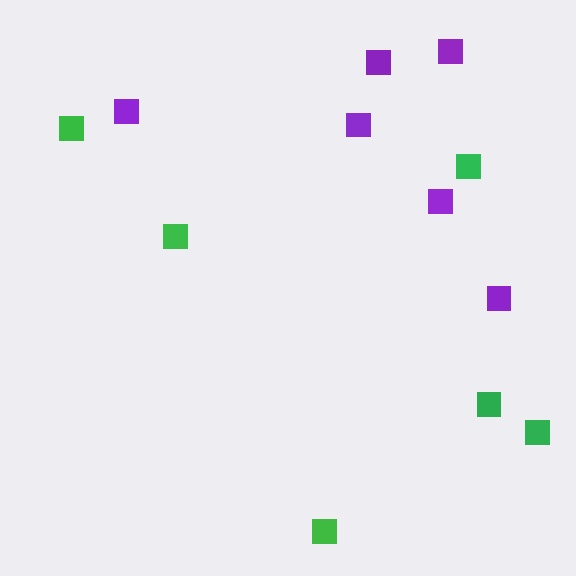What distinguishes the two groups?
There are 2 groups: one group of purple squares (6) and one group of green squares (6).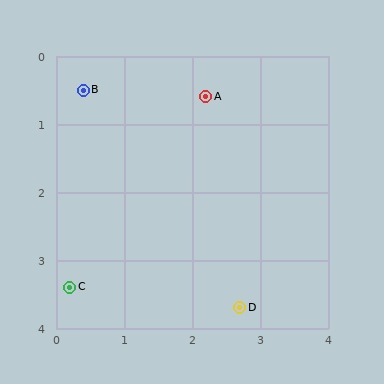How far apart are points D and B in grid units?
Points D and B are about 3.9 grid units apart.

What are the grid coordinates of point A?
Point A is at approximately (2.2, 0.6).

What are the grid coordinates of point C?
Point C is at approximately (0.2, 3.4).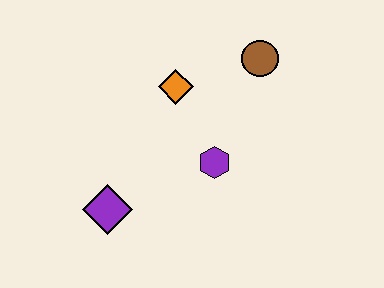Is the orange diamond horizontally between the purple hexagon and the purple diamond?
Yes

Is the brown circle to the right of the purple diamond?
Yes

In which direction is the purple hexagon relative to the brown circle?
The purple hexagon is below the brown circle.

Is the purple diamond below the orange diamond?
Yes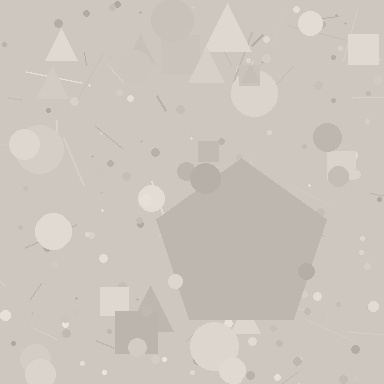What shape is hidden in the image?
A pentagon is hidden in the image.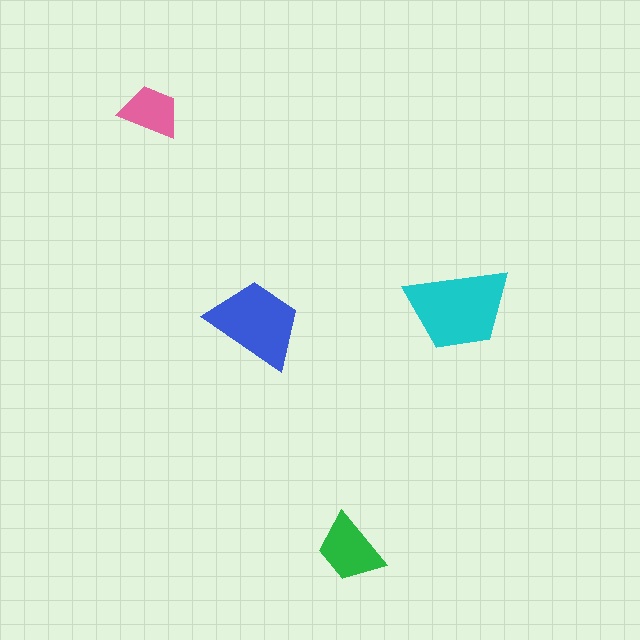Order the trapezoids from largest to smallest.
the cyan one, the blue one, the green one, the pink one.